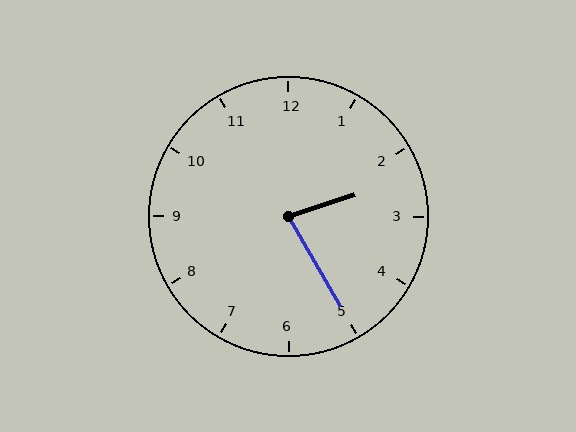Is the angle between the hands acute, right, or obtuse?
It is acute.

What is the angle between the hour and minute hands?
Approximately 78 degrees.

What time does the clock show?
2:25.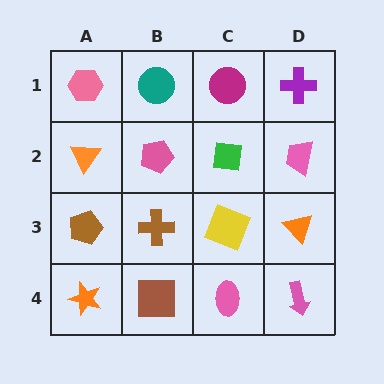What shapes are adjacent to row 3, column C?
A green square (row 2, column C), a pink ellipse (row 4, column C), a brown cross (row 3, column B), an orange triangle (row 3, column D).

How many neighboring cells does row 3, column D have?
3.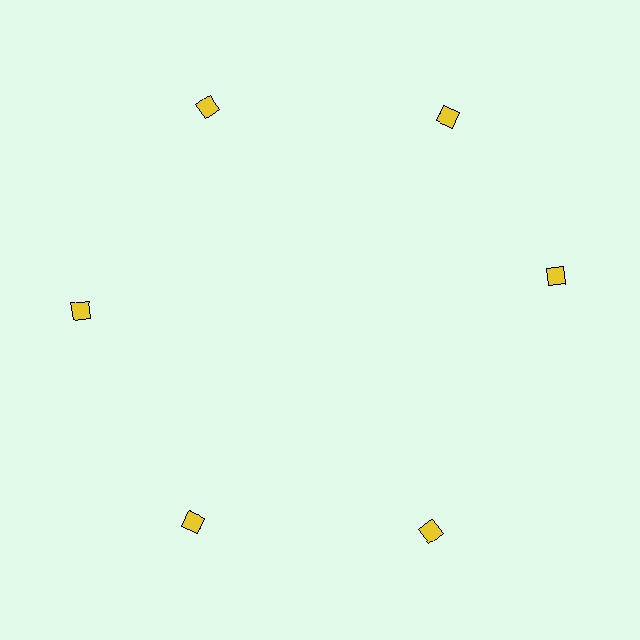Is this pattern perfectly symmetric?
No. The 6 yellow diamonds are arranged in a ring, but one element near the 3 o'clock position is rotated out of alignment along the ring, breaking the 6-fold rotational symmetry.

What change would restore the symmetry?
The symmetry would be restored by rotating it back into even spacing with its neighbors so that all 6 diamonds sit at equal angles and equal distance from the center.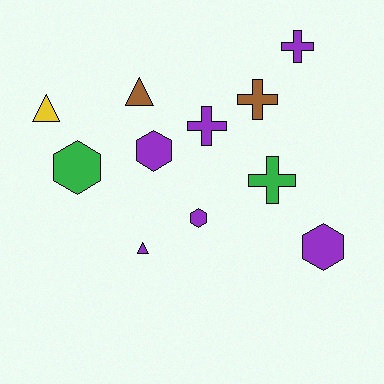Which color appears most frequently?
Purple, with 6 objects.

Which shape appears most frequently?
Cross, with 4 objects.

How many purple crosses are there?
There are 2 purple crosses.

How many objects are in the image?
There are 11 objects.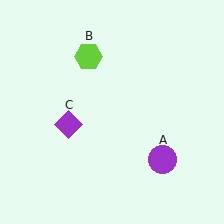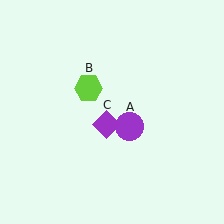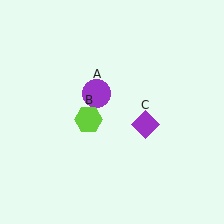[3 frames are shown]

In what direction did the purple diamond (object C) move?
The purple diamond (object C) moved right.